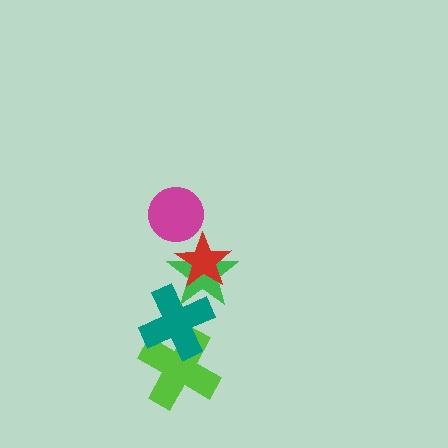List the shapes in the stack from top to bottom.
From top to bottom: the magenta circle, the red star, the green star, the teal cross, the lime cross.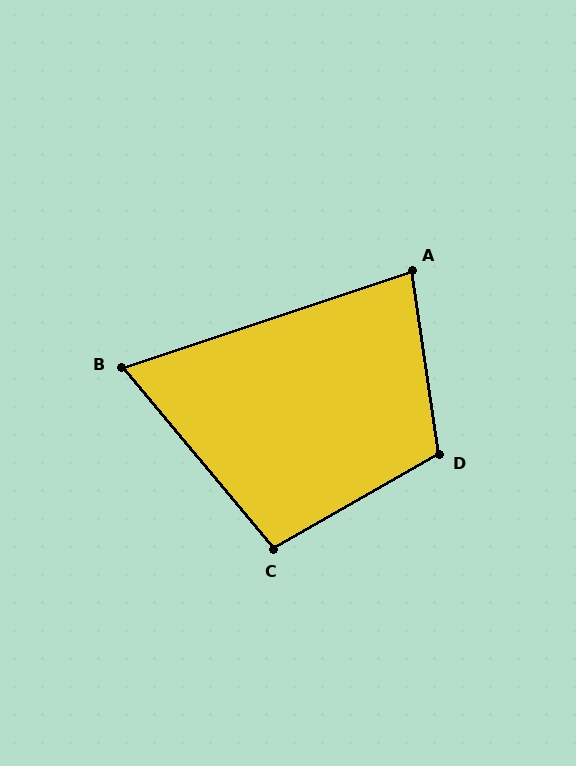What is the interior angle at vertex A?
Approximately 80 degrees (acute).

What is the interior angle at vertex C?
Approximately 100 degrees (obtuse).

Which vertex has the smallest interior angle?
B, at approximately 69 degrees.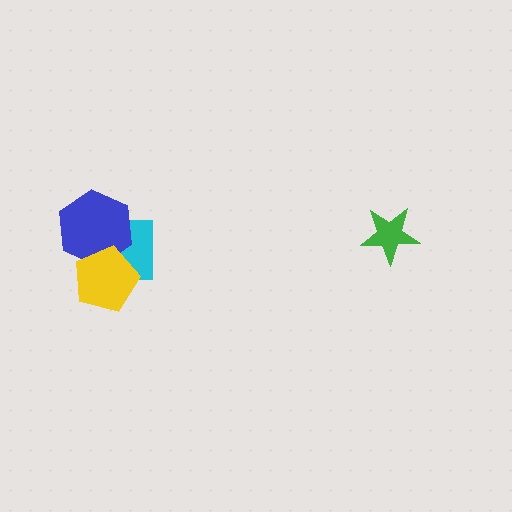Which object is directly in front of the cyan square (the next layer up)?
The blue hexagon is directly in front of the cyan square.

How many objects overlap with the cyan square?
2 objects overlap with the cyan square.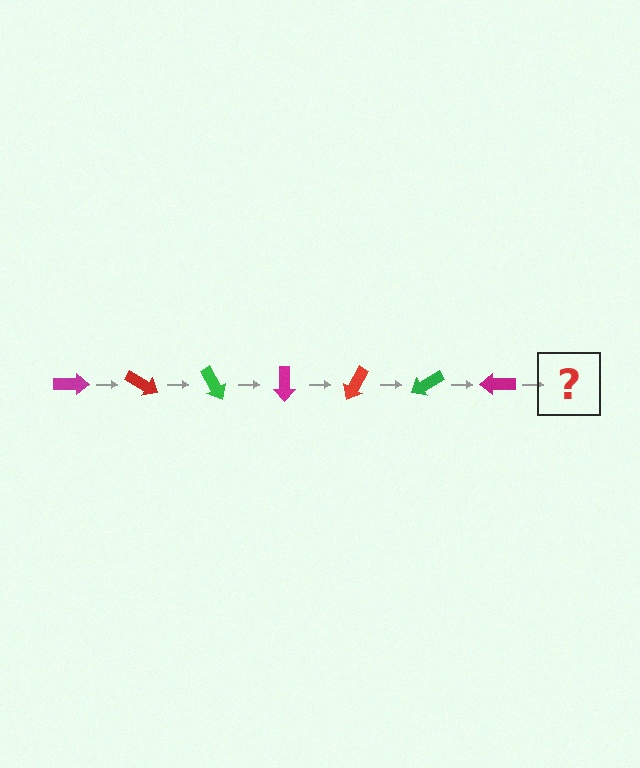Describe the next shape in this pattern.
It should be a red arrow, rotated 210 degrees from the start.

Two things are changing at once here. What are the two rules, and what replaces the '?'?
The two rules are that it rotates 30 degrees each step and the color cycles through magenta, red, and green. The '?' should be a red arrow, rotated 210 degrees from the start.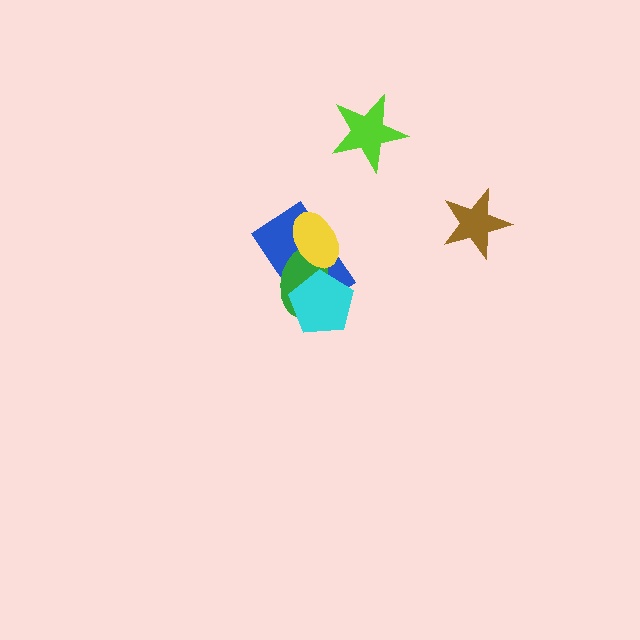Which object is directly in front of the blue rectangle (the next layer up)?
The green ellipse is directly in front of the blue rectangle.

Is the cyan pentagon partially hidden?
No, no other shape covers it.